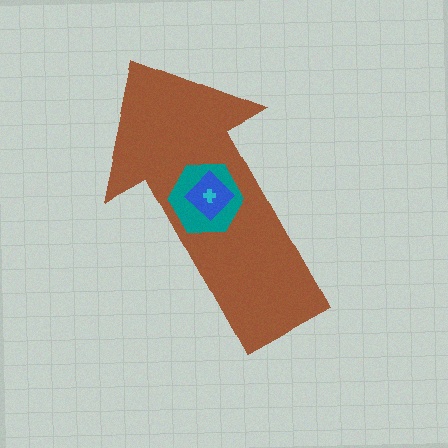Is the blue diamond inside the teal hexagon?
Yes.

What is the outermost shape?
The brown arrow.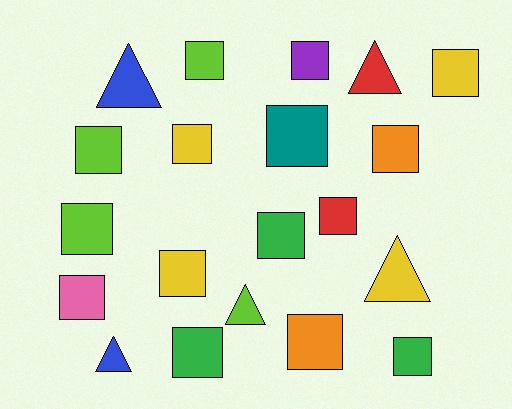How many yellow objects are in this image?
There are 4 yellow objects.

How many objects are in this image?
There are 20 objects.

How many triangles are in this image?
There are 5 triangles.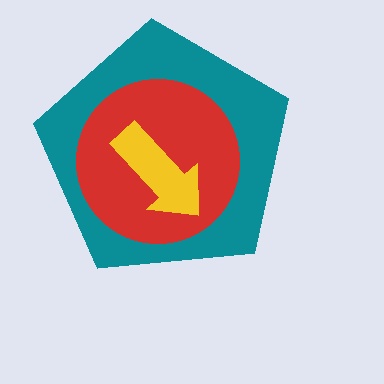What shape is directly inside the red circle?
The yellow arrow.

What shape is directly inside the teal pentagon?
The red circle.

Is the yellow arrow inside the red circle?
Yes.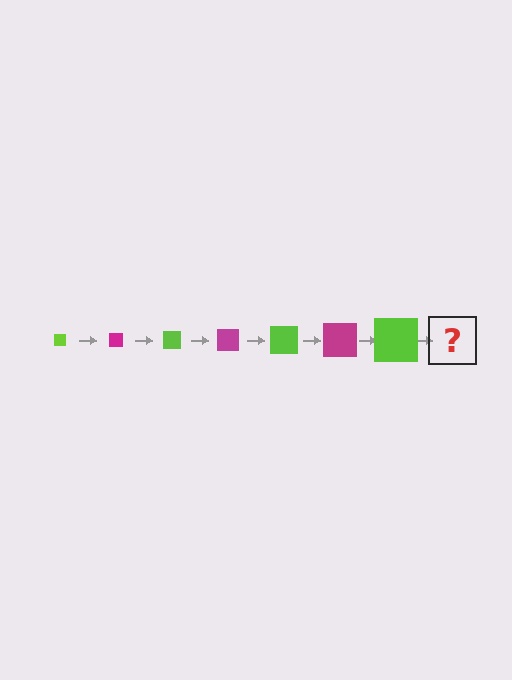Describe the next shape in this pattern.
It should be a magenta square, larger than the previous one.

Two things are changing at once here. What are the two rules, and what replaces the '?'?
The two rules are that the square grows larger each step and the color cycles through lime and magenta. The '?' should be a magenta square, larger than the previous one.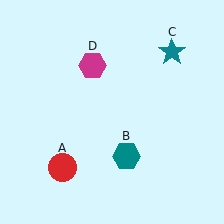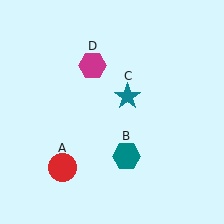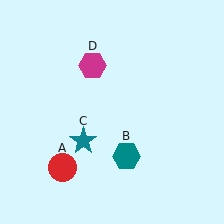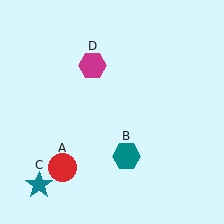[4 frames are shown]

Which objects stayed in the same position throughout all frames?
Red circle (object A) and teal hexagon (object B) and magenta hexagon (object D) remained stationary.